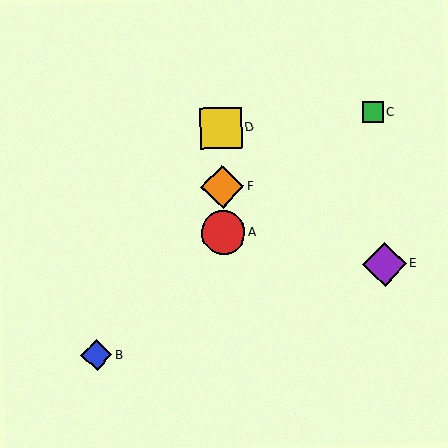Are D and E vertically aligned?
No, D is at x≈221 and E is at x≈384.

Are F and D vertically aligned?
Yes, both are at x≈222.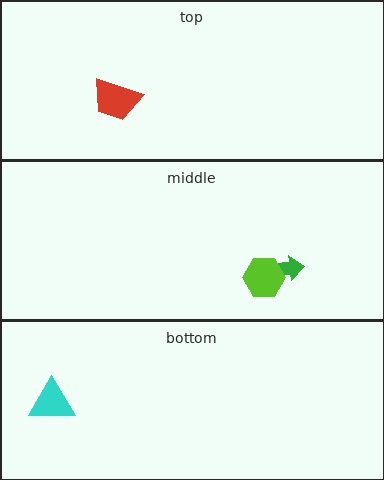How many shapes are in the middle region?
2.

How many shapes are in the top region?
1.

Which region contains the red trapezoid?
The top region.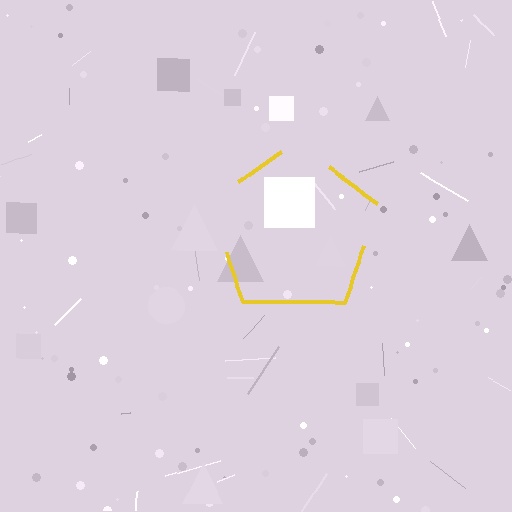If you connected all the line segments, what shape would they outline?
They would outline a pentagon.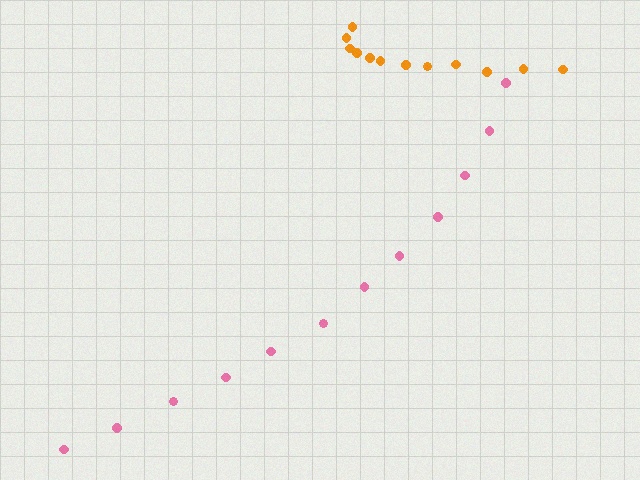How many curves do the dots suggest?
There are 2 distinct paths.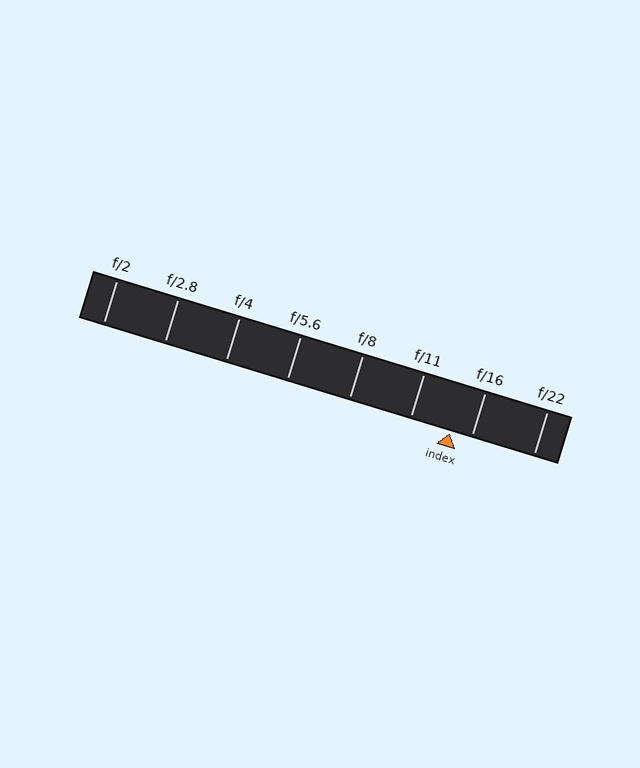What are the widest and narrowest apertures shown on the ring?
The widest aperture shown is f/2 and the narrowest is f/22.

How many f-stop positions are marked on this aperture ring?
There are 8 f-stop positions marked.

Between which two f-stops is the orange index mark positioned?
The index mark is between f/11 and f/16.